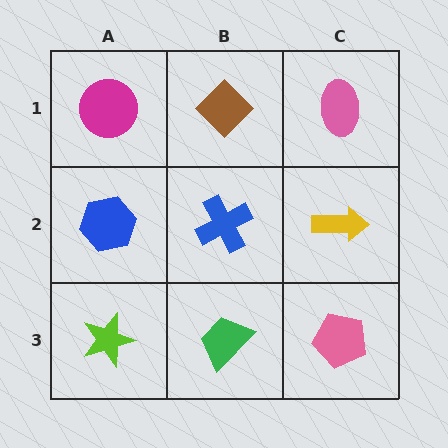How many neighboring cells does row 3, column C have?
2.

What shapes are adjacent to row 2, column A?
A magenta circle (row 1, column A), a lime star (row 3, column A), a blue cross (row 2, column B).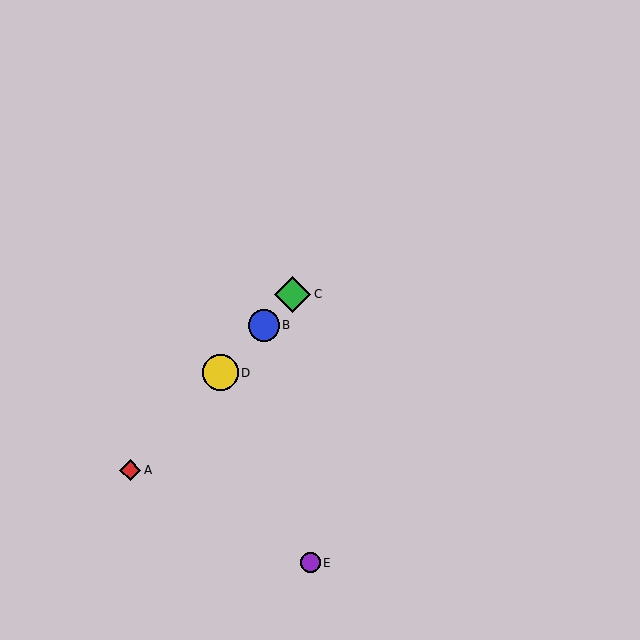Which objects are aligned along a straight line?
Objects A, B, C, D are aligned along a straight line.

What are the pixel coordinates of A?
Object A is at (130, 470).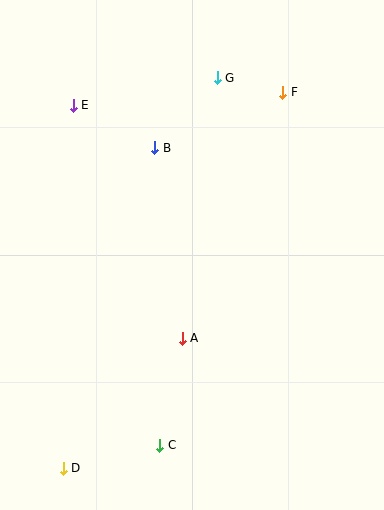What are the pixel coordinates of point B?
Point B is at (155, 148).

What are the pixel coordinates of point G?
Point G is at (217, 78).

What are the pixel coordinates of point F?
Point F is at (283, 92).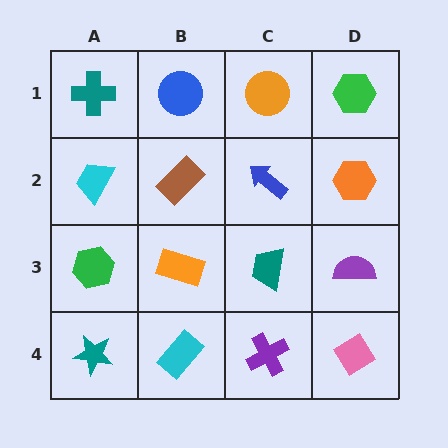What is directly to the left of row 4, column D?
A purple cross.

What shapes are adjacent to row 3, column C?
A blue arrow (row 2, column C), a purple cross (row 4, column C), an orange rectangle (row 3, column B), a purple semicircle (row 3, column D).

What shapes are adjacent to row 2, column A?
A teal cross (row 1, column A), a green hexagon (row 3, column A), a brown rectangle (row 2, column B).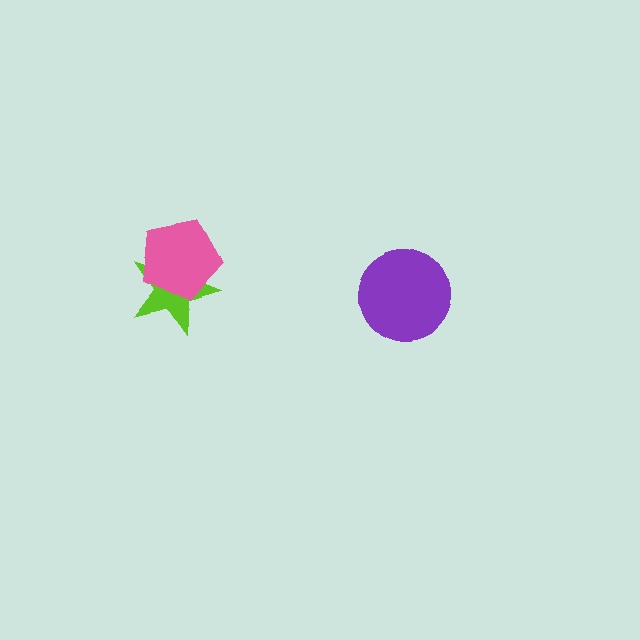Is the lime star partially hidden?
Yes, it is partially covered by another shape.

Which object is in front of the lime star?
The pink pentagon is in front of the lime star.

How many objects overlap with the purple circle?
0 objects overlap with the purple circle.